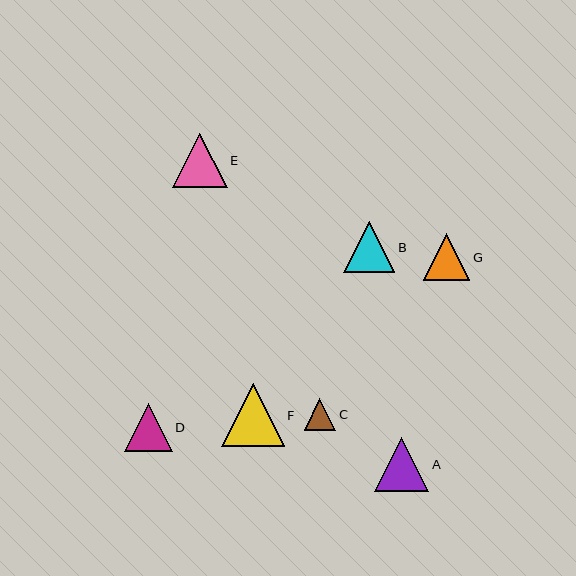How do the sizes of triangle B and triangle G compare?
Triangle B and triangle G are approximately the same size.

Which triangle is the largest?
Triangle F is the largest with a size of approximately 62 pixels.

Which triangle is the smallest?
Triangle C is the smallest with a size of approximately 31 pixels.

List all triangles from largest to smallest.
From largest to smallest: F, E, A, B, D, G, C.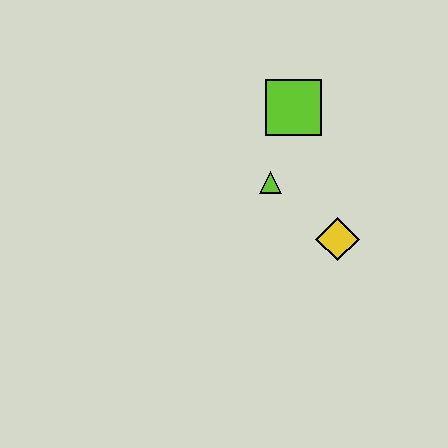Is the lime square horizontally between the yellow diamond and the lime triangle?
Yes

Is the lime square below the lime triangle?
No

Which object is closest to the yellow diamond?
The lime triangle is closest to the yellow diamond.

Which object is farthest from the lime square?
The yellow diamond is farthest from the lime square.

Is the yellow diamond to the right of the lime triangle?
Yes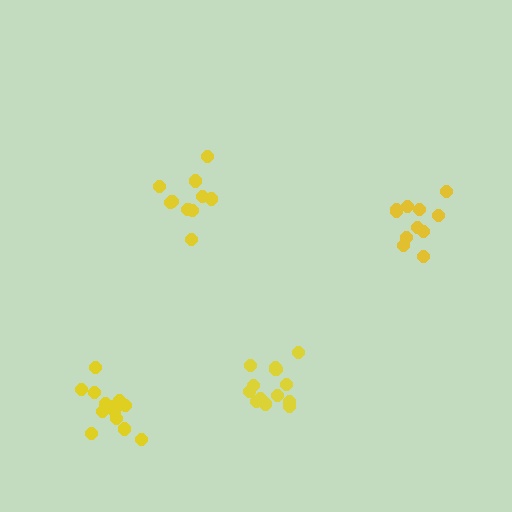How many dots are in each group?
Group 1: 14 dots, Group 2: 13 dots, Group 3: 11 dots, Group 4: 11 dots (49 total).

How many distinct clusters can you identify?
There are 4 distinct clusters.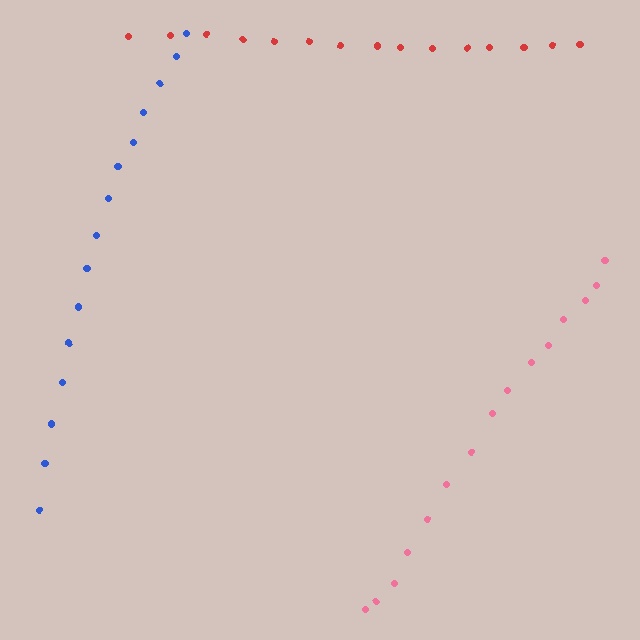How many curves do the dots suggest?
There are 3 distinct paths.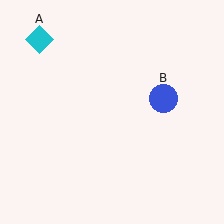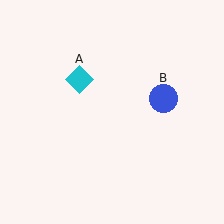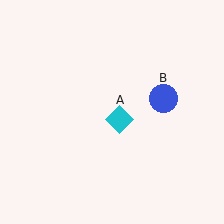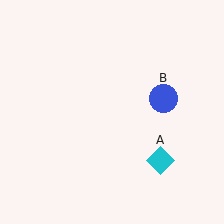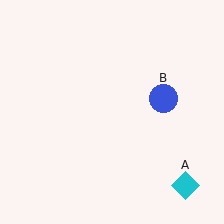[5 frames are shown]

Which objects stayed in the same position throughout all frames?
Blue circle (object B) remained stationary.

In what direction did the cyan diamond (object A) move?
The cyan diamond (object A) moved down and to the right.